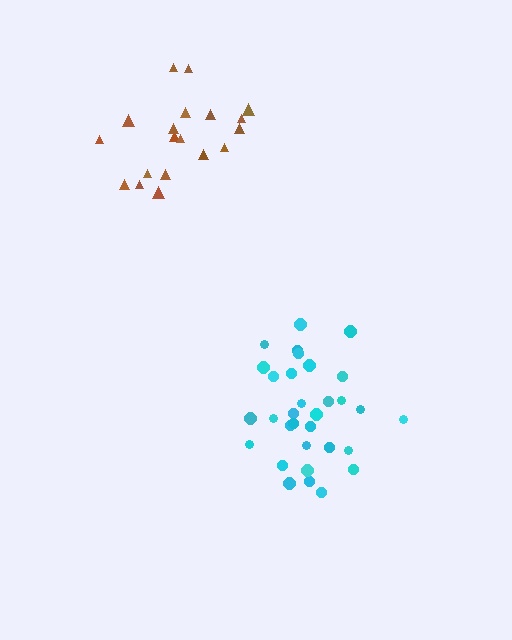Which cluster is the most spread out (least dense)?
Brown.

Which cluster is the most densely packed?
Cyan.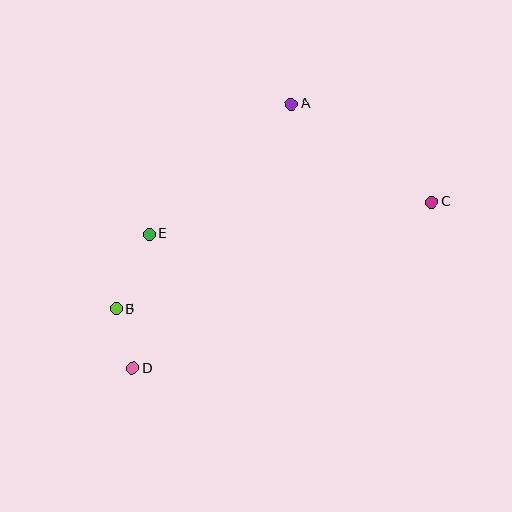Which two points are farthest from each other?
Points C and D are farthest from each other.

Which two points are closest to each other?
Points B and D are closest to each other.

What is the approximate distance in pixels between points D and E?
The distance between D and E is approximately 135 pixels.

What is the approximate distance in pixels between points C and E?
The distance between C and E is approximately 284 pixels.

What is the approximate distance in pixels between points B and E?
The distance between B and E is approximately 82 pixels.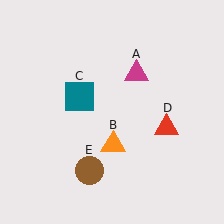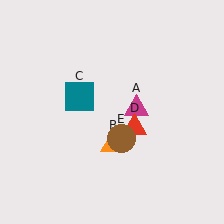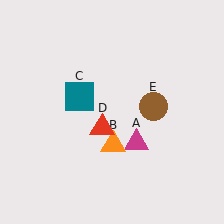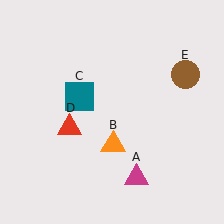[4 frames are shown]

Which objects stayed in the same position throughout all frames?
Orange triangle (object B) and teal square (object C) remained stationary.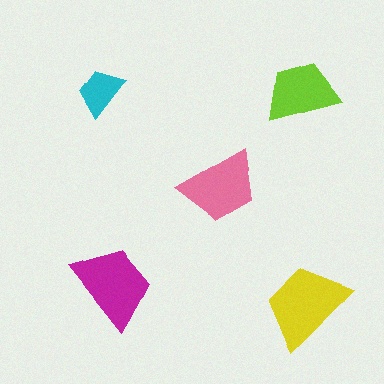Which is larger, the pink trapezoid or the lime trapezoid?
The pink one.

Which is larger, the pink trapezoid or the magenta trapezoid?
The magenta one.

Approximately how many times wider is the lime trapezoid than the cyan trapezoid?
About 1.5 times wider.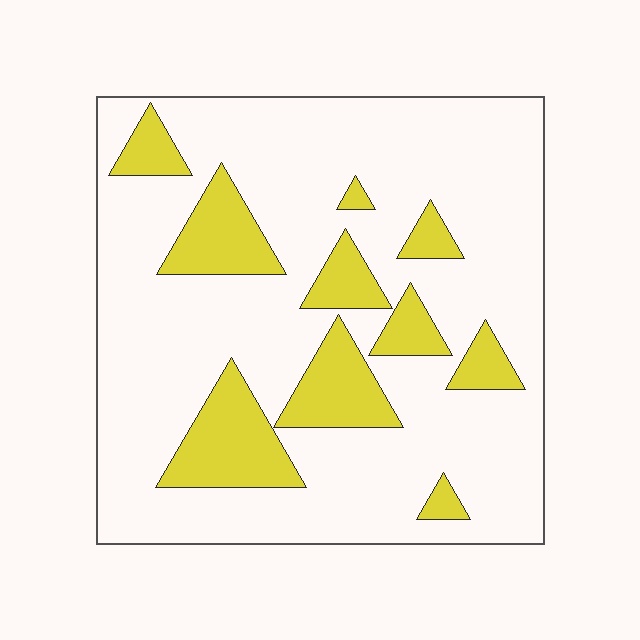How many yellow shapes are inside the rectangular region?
10.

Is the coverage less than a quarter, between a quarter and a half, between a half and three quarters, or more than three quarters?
Less than a quarter.